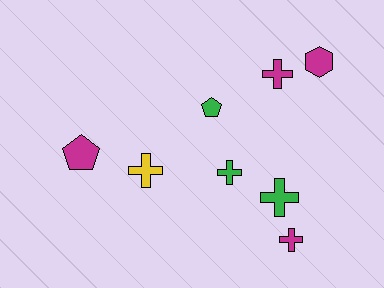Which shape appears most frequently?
Cross, with 5 objects.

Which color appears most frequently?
Magenta, with 4 objects.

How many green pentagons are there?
There is 1 green pentagon.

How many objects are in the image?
There are 8 objects.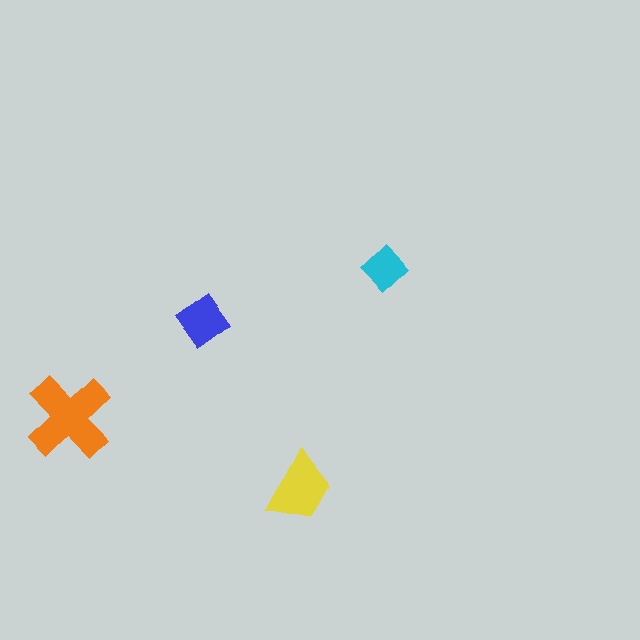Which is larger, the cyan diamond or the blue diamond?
The blue diamond.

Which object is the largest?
The orange cross.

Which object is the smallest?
The cyan diamond.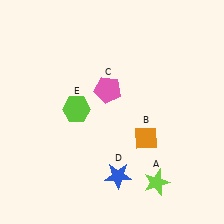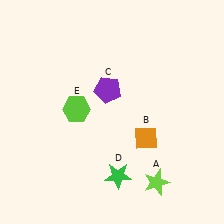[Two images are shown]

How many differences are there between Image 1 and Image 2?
There are 2 differences between the two images.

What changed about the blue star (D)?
In Image 1, D is blue. In Image 2, it changed to green.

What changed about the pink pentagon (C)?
In Image 1, C is pink. In Image 2, it changed to purple.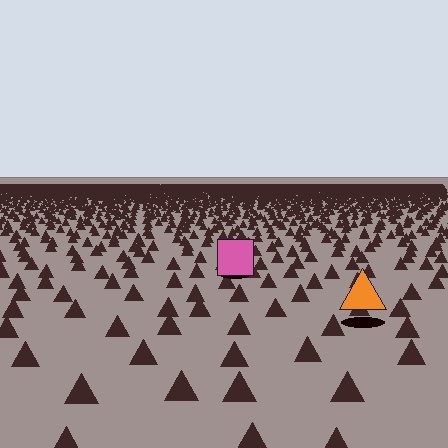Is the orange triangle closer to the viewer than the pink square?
Yes. The orange triangle is closer — you can tell from the texture gradient: the ground texture is coarser near it.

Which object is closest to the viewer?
The orange triangle is closest. The texture marks near it are larger and more spread out.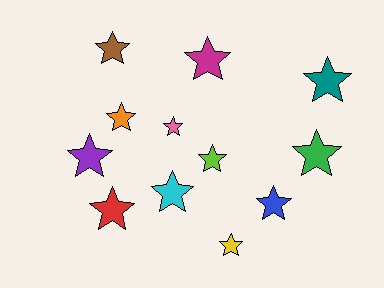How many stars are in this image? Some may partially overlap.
There are 12 stars.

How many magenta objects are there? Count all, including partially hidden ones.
There is 1 magenta object.